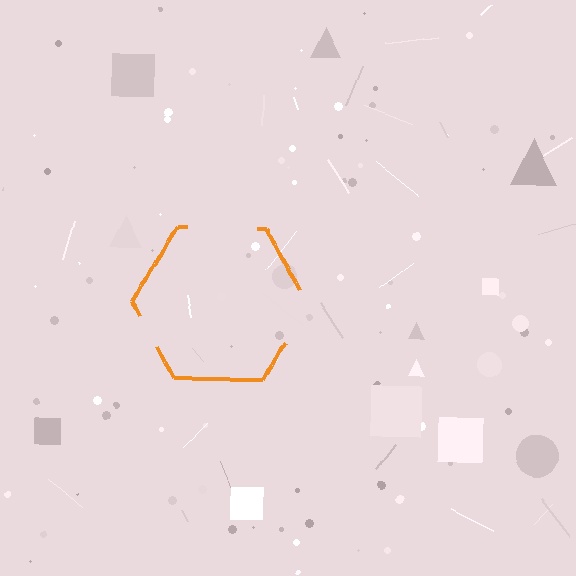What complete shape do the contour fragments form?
The contour fragments form a hexagon.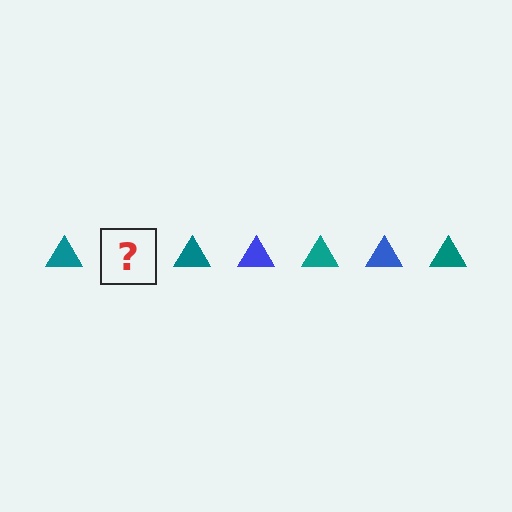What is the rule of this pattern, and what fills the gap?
The rule is that the pattern cycles through teal, blue triangles. The gap should be filled with a blue triangle.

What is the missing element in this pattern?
The missing element is a blue triangle.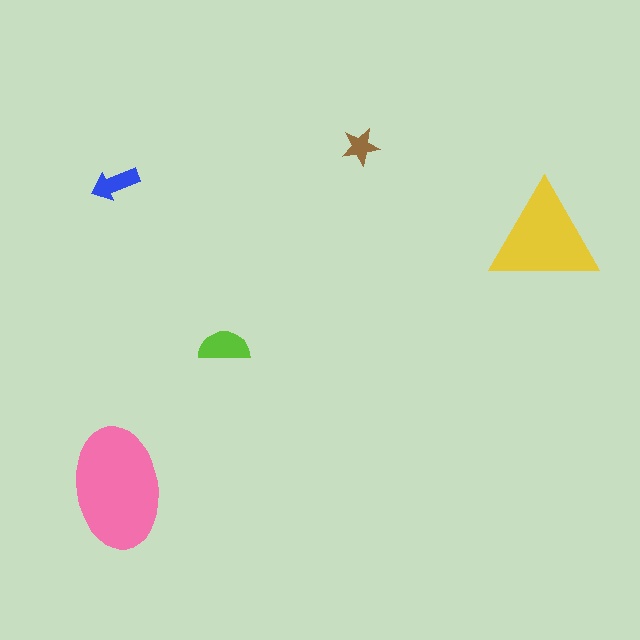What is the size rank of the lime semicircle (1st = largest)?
3rd.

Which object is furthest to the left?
The blue arrow is leftmost.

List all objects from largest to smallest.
The pink ellipse, the yellow triangle, the lime semicircle, the blue arrow, the brown star.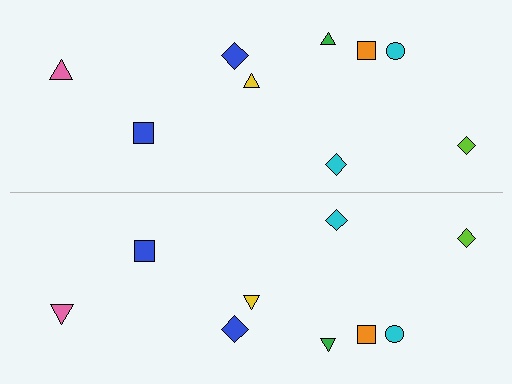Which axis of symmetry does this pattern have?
The pattern has a horizontal axis of symmetry running through the center of the image.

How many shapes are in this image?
There are 18 shapes in this image.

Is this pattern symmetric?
Yes, this pattern has bilateral (reflection) symmetry.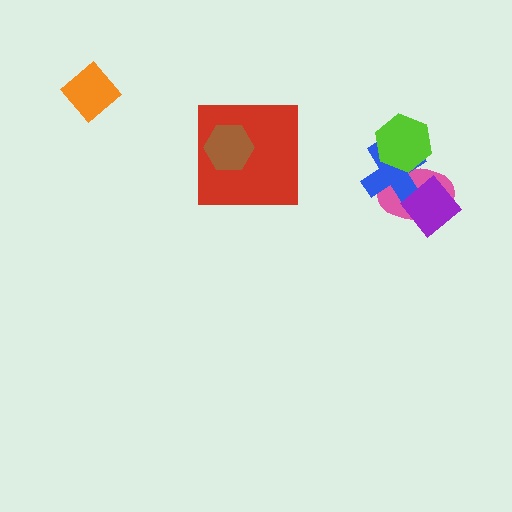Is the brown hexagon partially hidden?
No, no other shape covers it.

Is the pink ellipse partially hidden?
Yes, it is partially covered by another shape.